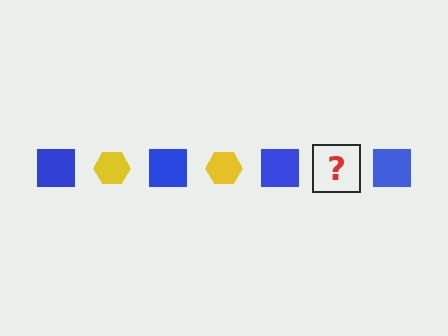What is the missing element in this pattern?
The missing element is a yellow hexagon.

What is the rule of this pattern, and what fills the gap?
The rule is that the pattern alternates between blue square and yellow hexagon. The gap should be filled with a yellow hexagon.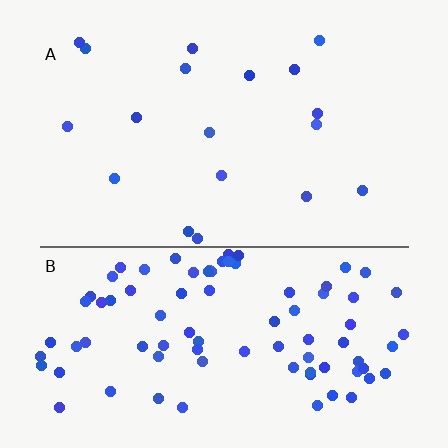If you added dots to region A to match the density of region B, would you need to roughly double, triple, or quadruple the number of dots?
Approximately quadruple.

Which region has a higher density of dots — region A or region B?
B (the bottom).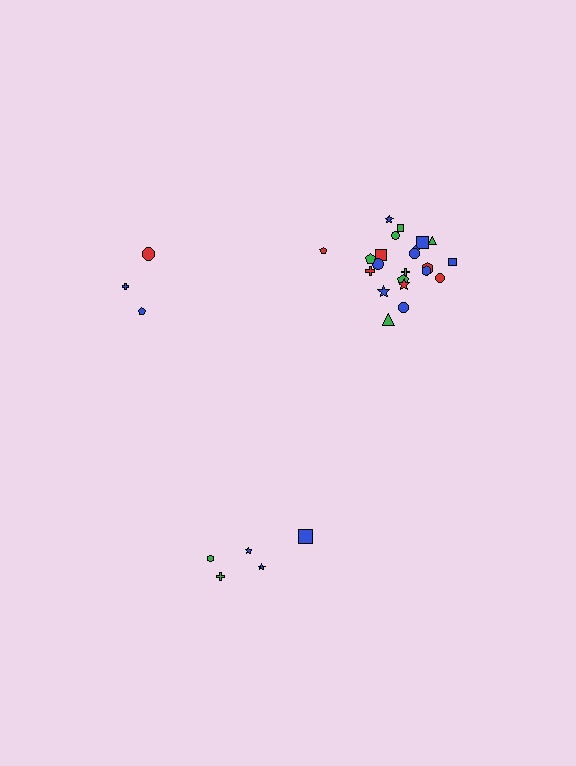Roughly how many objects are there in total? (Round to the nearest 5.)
Roughly 30 objects in total.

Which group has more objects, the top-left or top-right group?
The top-right group.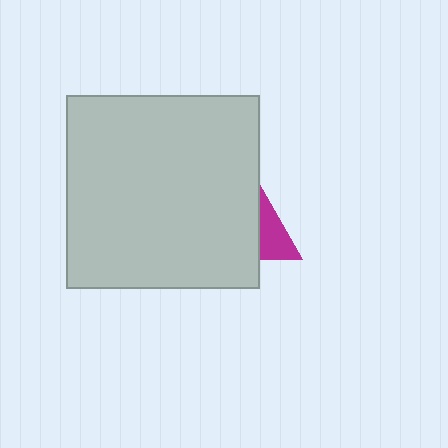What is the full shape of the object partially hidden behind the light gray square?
The partially hidden object is a magenta triangle.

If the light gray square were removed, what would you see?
You would see the complete magenta triangle.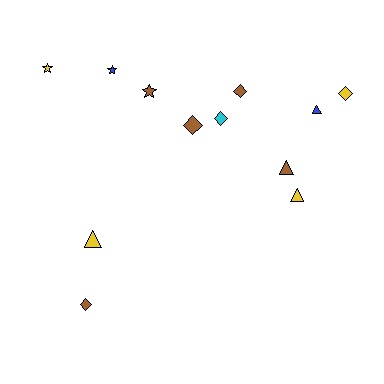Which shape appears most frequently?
Diamond, with 5 objects.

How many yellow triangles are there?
There are 2 yellow triangles.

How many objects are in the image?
There are 12 objects.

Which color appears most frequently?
Brown, with 5 objects.